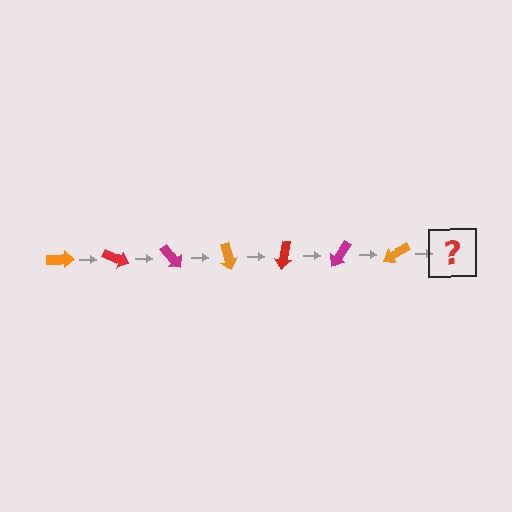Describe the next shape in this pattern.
It should be a red arrow, rotated 175 degrees from the start.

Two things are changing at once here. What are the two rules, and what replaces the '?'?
The two rules are that it rotates 25 degrees each step and the color cycles through orange, red, and magenta. The '?' should be a red arrow, rotated 175 degrees from the start.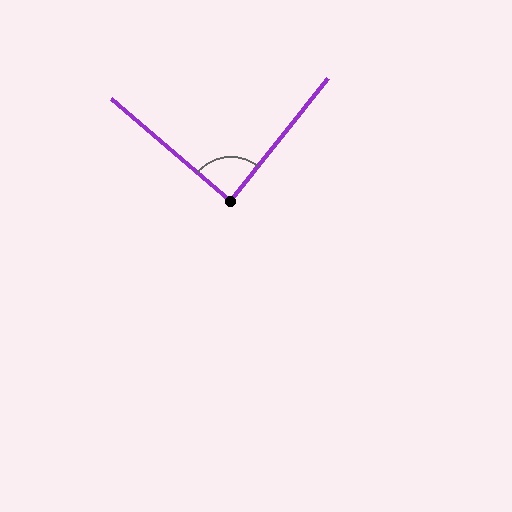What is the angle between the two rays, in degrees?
Approximately 88 degrees.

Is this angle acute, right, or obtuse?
It is approximately a right angle.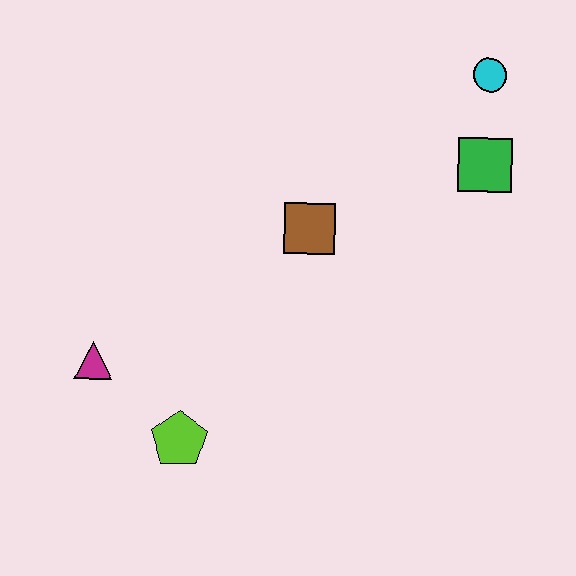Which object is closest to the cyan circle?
The green square is closest to the cyan circle.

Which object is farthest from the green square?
The magenta triangle is farthest from the green square.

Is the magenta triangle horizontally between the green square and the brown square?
No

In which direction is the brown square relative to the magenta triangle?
The brown square is to the right of the magenta triangle.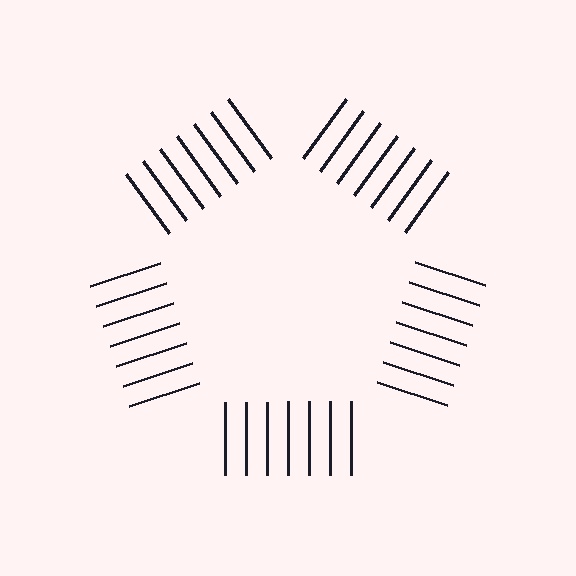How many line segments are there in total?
35 — 7 along each of the 5 edges.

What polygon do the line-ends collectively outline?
An illusory pentagon — the line segments terminate on its edges but no continuous stroke is drawn.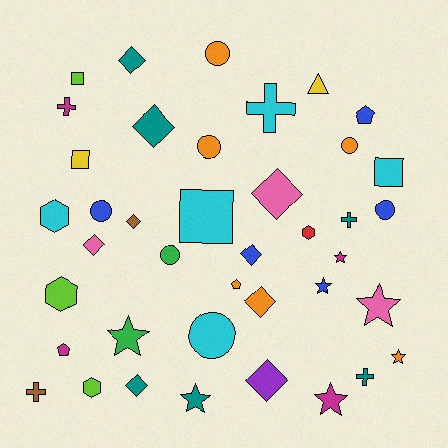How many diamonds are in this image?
There are 9 diamonds.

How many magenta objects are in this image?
There are 4 magenta objects.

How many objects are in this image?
There are 40 objects.